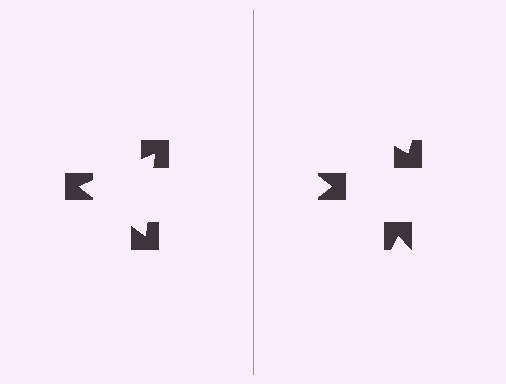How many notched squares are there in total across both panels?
6 — 3 on each side.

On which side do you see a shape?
An illusory triangle appears on the left side. On the right side the wedge cuts are rotated, so no coherent shape forms.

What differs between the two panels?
The notched squares are positioned identically on both sides; only the wedge orientations differ. On the left they align to a triangle; on the right they are misaligned.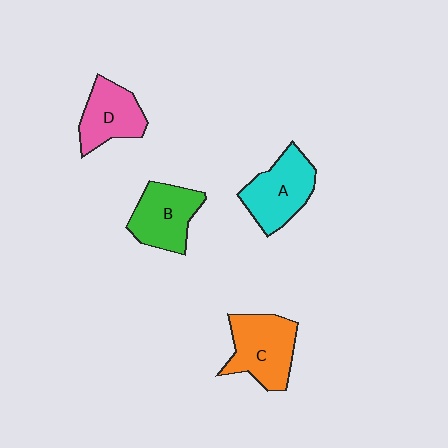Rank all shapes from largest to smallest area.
From largest to smallest: C (orange), A (cyan), B (green), D (pink).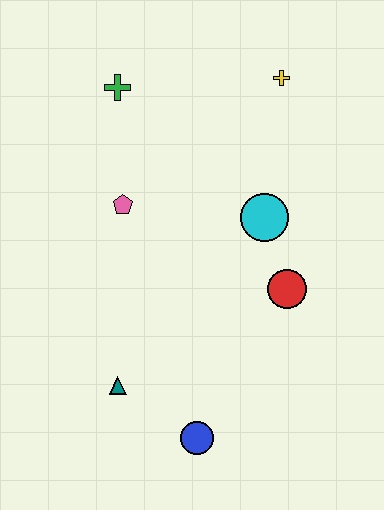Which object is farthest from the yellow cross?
The blue circle is farthest from the yellow cross.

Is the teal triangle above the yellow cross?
No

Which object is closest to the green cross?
The pink pentagon is closest to the green cross.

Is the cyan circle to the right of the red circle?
No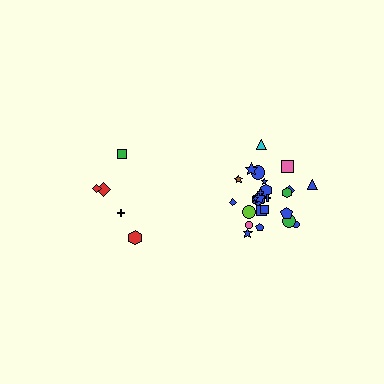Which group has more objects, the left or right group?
The right group.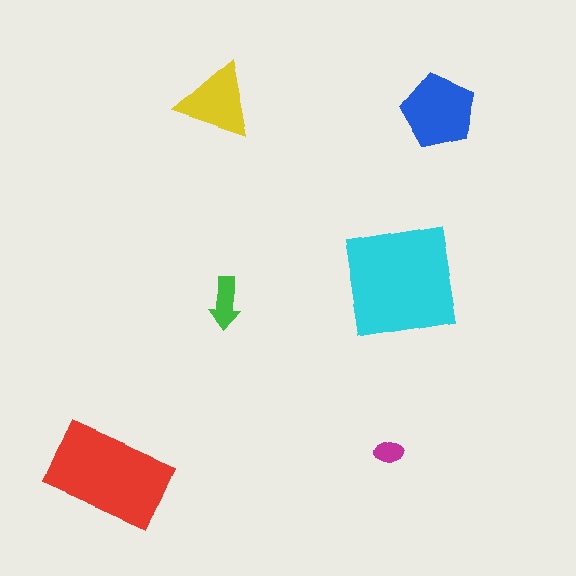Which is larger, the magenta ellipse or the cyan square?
The cyan square.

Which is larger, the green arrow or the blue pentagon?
The blue pentagon.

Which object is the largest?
The cyan square.